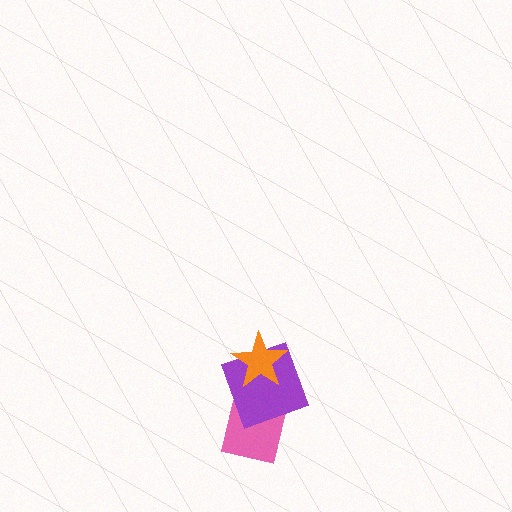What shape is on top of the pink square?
The purple square is on top of the pink square.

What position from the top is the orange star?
The orange star is 1st from the top.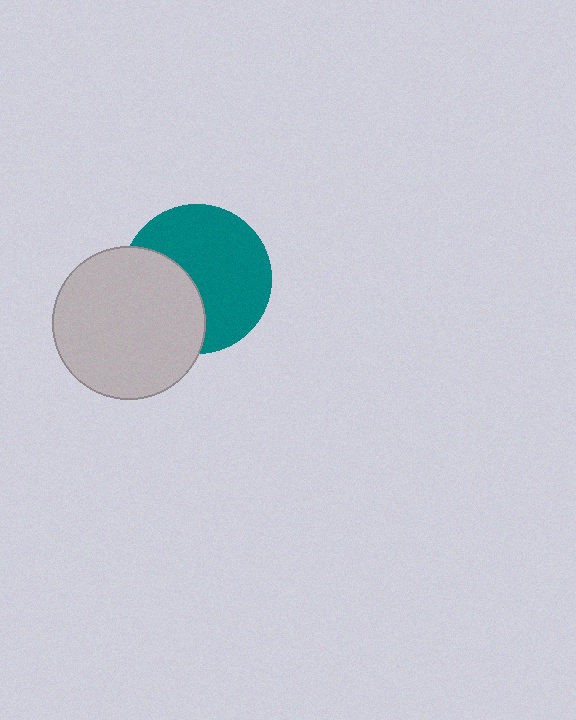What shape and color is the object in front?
The object in front is a light gray circle.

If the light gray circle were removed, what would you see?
You would see the complete teal circle.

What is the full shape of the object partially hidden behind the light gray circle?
The partially hidden object is a teal circle.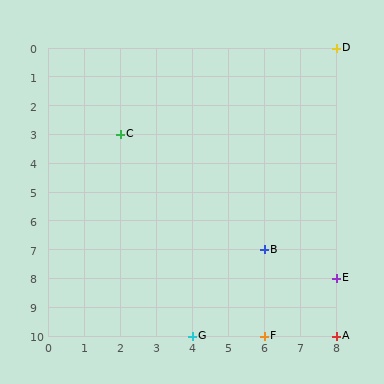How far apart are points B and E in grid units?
Points B and E are 2 columns and 1 row apart (about 2.2 grid units diagonally).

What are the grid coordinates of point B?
Point B is at grid coordinates (6, 7).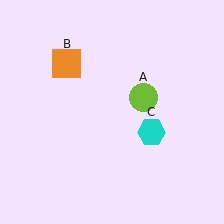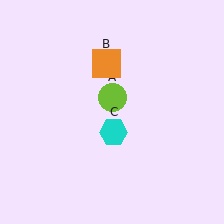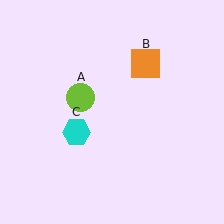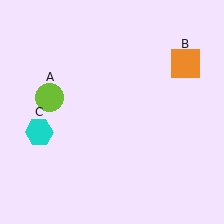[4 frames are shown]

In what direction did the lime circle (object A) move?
The lime circle (object A) moved left.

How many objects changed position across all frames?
3 objects changed position: lime circle (object A), orange square (object B), cyan hexagon (object C).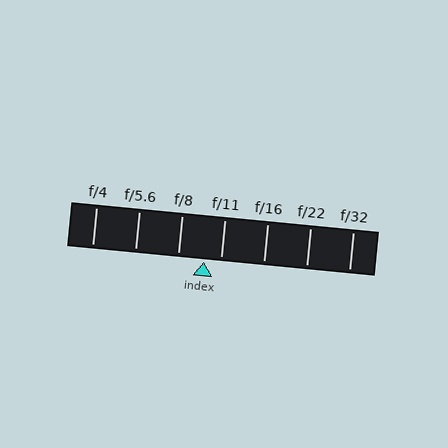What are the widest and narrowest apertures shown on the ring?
The widest aperture shown is f/4 and the narrowest is f/32.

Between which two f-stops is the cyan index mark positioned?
The index mark is between f/8 and f/11.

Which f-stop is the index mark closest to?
The index mark is closest to f/11.